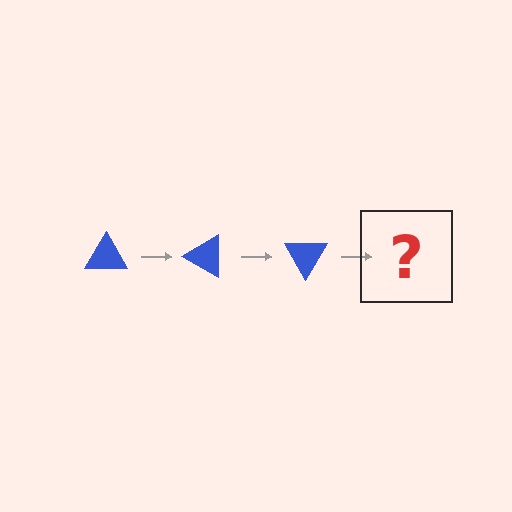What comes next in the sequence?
The next element should be a blue triangle rotated 90 degrees.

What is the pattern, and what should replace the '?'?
The pattern is that the triangle rotates 30 degrees each step. The '?' should be a blue triangle rotated 90 degrees.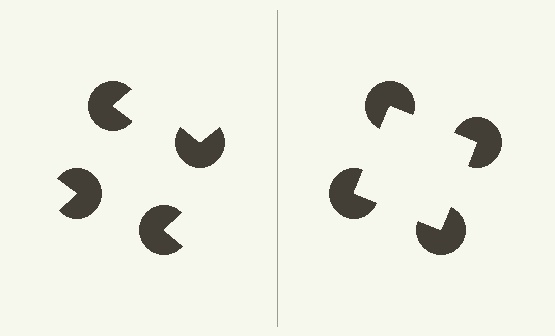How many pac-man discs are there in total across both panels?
8 — 4 on each side.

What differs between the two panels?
The pac-man discs are positioned identically on both sides; only the wedge orientations differ. On the right they align to a square; on the left they are misaligned.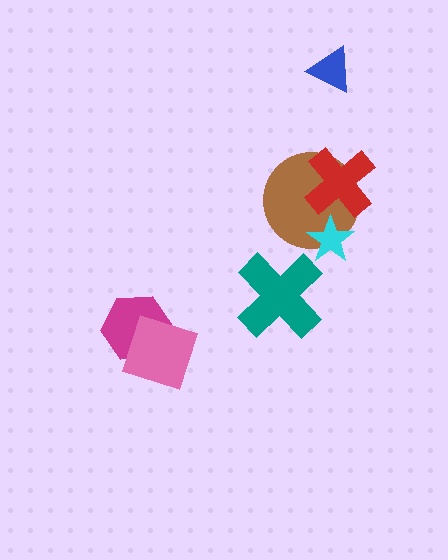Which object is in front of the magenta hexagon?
The pink square is in front of the magenta hexagon.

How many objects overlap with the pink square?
1 object overlaps with the pink square.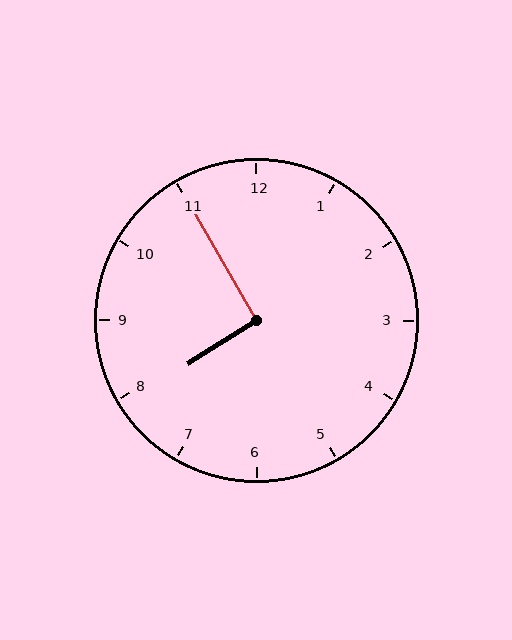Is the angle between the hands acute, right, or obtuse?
It is right.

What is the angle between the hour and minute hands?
Approximately 92 degrees.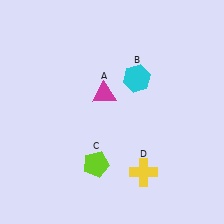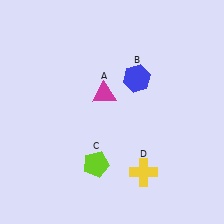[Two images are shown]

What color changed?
The hexagon (B) changed from cyan in Image 1 to blue in Image 2.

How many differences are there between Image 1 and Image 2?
There is 1 difference between the two images.